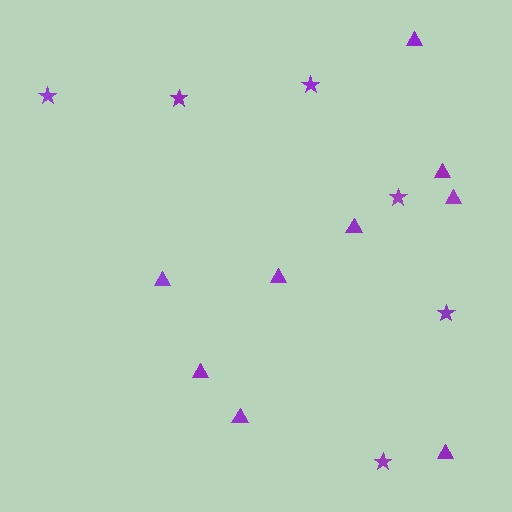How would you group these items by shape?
There are 2 groups: one group of triangles (9) and one group of stars (6).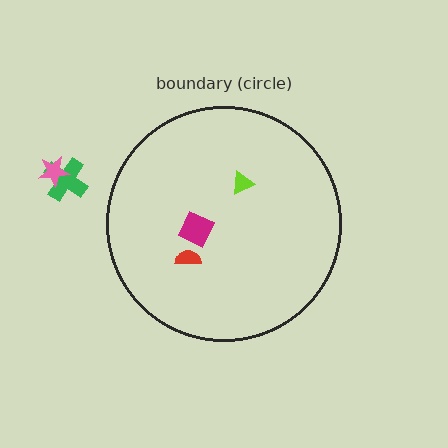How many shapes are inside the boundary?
3 inside, 2 outside.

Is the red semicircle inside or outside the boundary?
Inside.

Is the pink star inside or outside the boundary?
Outside.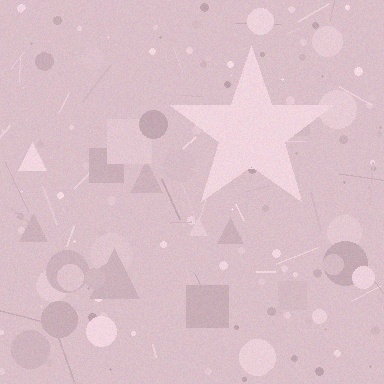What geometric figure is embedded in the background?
A star is embedded in the background.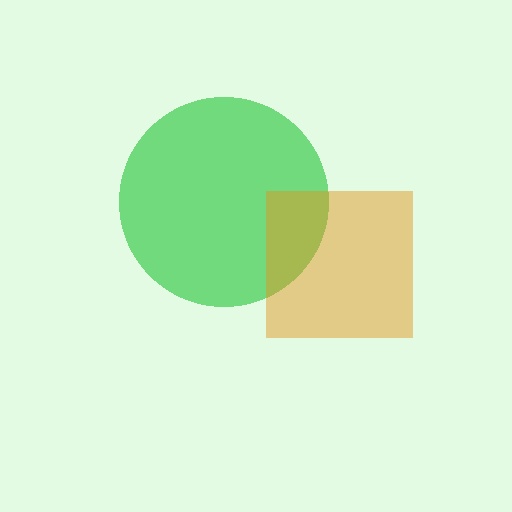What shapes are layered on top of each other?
The layered shapes are: a green circle, an orange square.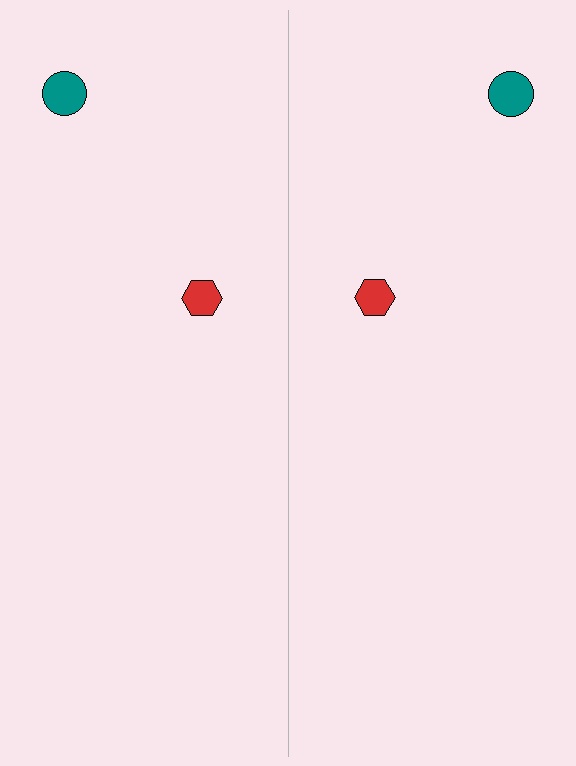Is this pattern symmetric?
Yes, this pattern has bilateral (reflection) symmetry.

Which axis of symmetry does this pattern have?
The pattern has a vertical axis of symmetry running through the center of the image.